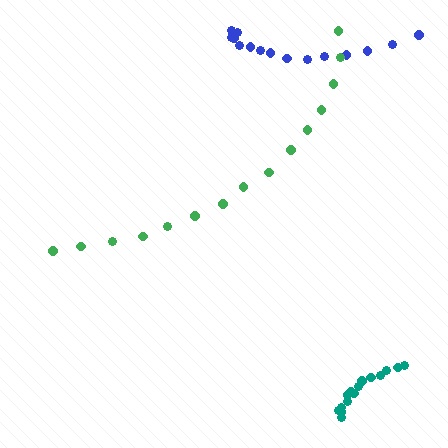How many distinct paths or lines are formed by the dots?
There are 3 distinct paths.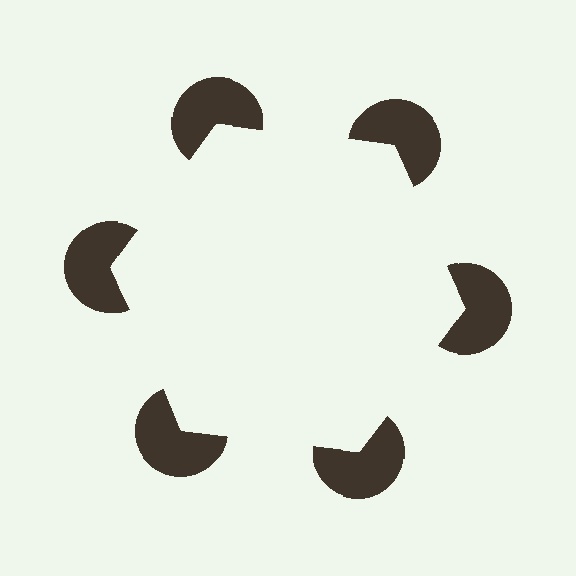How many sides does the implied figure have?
6 sides.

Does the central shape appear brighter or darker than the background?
It typically appears slightly brighter than the background, even though no actual brightness change is drawn.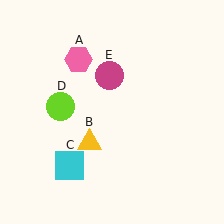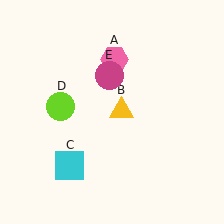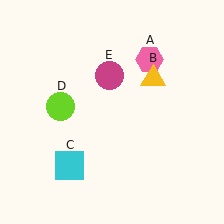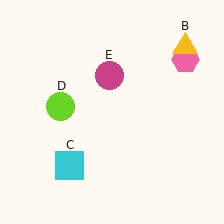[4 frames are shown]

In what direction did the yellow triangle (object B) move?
The yellow triangle (object B) moved up and to the right.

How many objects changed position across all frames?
2 objects changed position: pink hexagon (object A), yellow triangle (object B).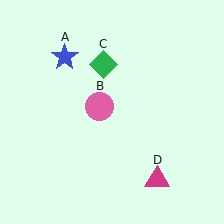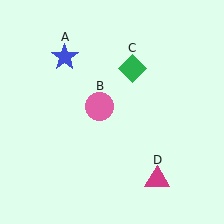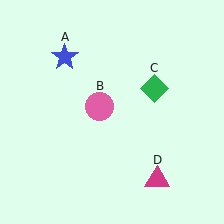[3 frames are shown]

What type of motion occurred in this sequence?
The green diamond (object C) rotated clockwise around the center of the scene.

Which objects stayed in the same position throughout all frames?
Blue star (object A) and pink circle (object B) and magenta triangle (object D) remained stationary.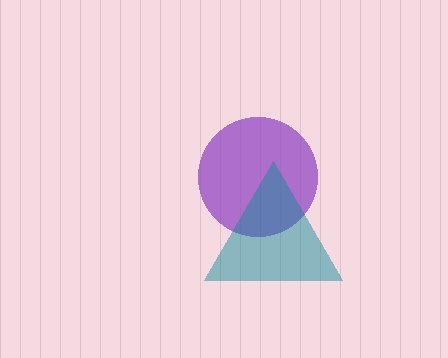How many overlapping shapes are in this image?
There are 2 overlapping shapes in the image.